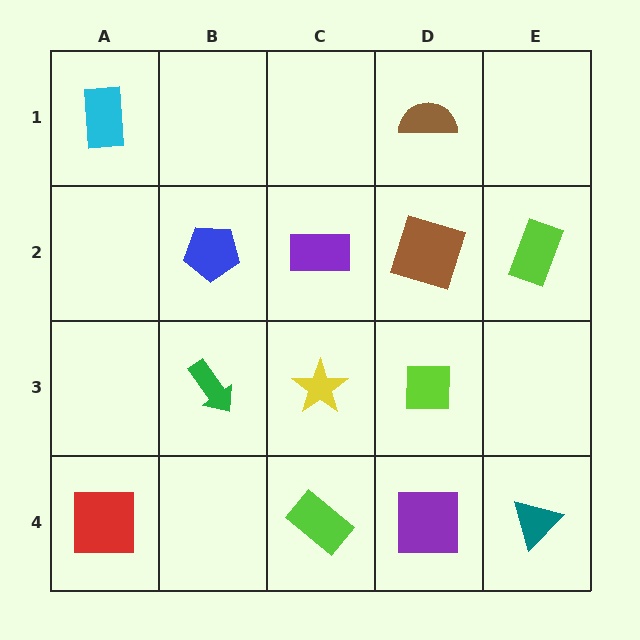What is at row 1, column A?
A cyan rectangle.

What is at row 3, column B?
A green arrow.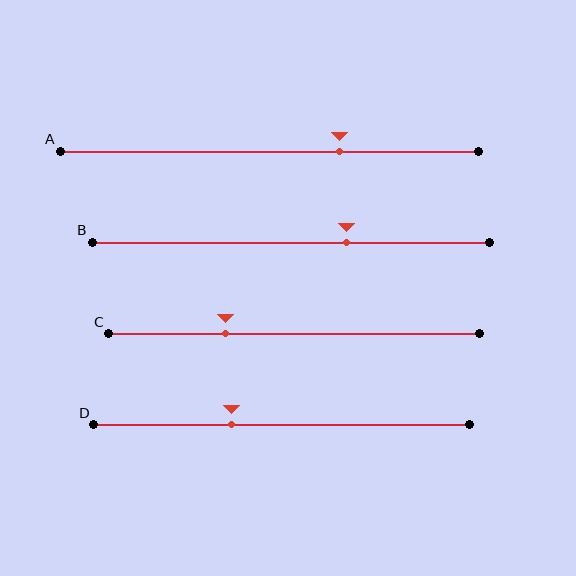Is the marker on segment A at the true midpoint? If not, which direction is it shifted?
No, the marker on segment A is shifted to the right by about 17% of the segment length.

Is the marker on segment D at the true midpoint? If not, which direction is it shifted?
No, the marker on segment D is shifted to the left by about 13% of the segment length.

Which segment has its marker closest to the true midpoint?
Segment D has its marker closest to the true midpoint.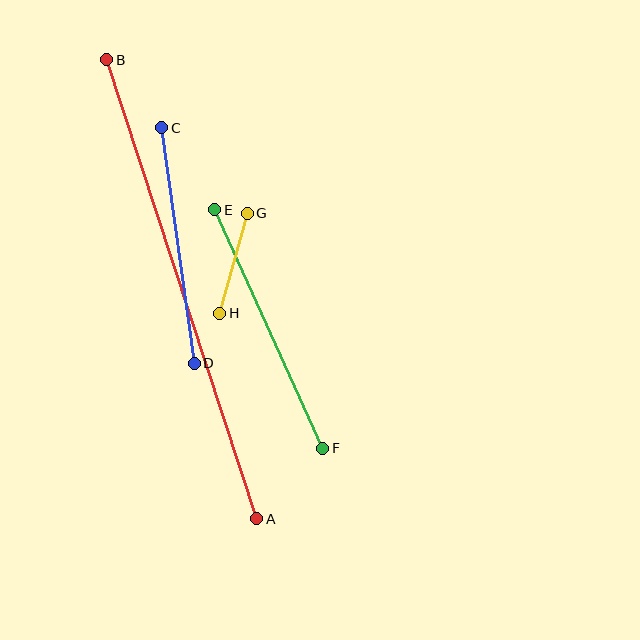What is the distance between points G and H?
The distance is approximately 104 pixels.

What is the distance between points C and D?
The distance is approximately 238 pixels.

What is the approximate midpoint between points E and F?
The midpoint is at approximately (269, 329) pixels.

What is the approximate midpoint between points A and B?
The midpoint is at approximately (182, 289) pixels.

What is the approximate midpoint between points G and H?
The midpoint is at approximately (233, 263) pixels.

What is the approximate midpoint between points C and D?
The midpoint is at approximately (178, 245) pixels.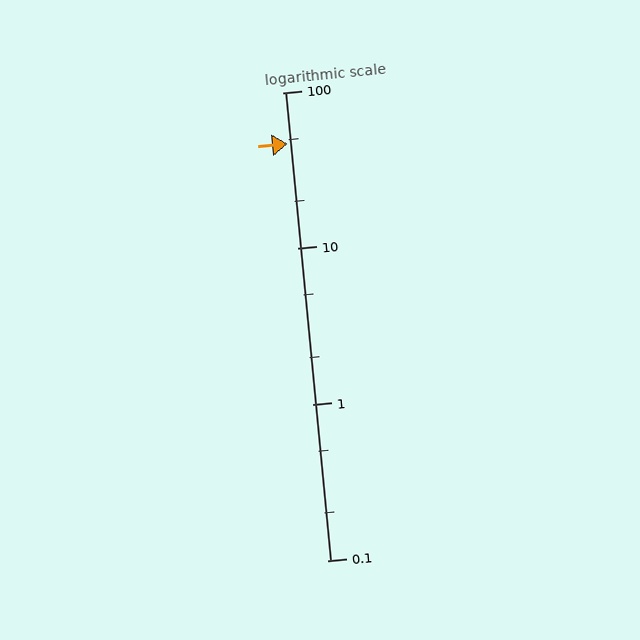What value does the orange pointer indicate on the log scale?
The pointer indicates approximately 47.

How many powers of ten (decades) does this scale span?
The scale spans 3 decades, from 0.1 to 100.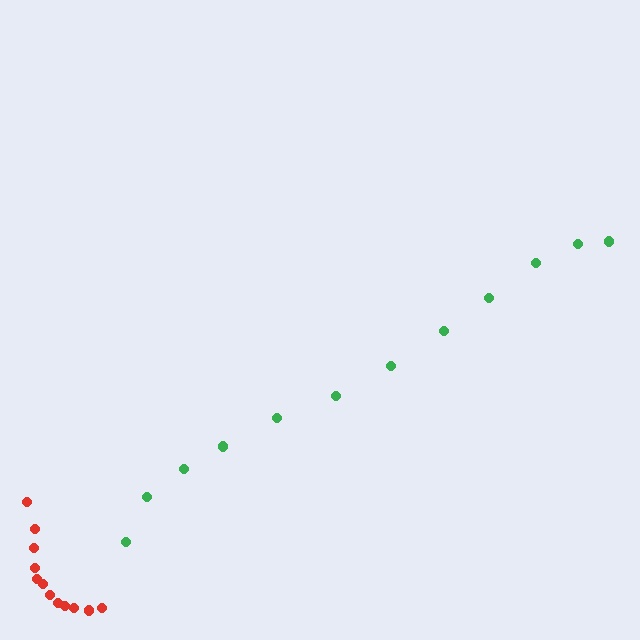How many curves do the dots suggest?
There are 2 distinct paths.